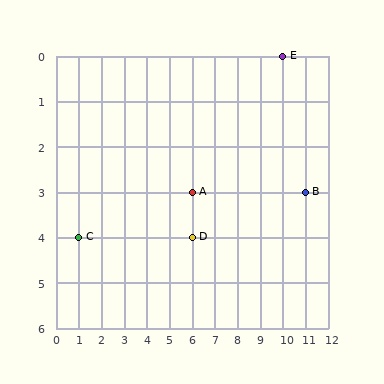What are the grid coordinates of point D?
Point D is at grid coordinates (6, 4).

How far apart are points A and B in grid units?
Points A and B are 5 columns apart.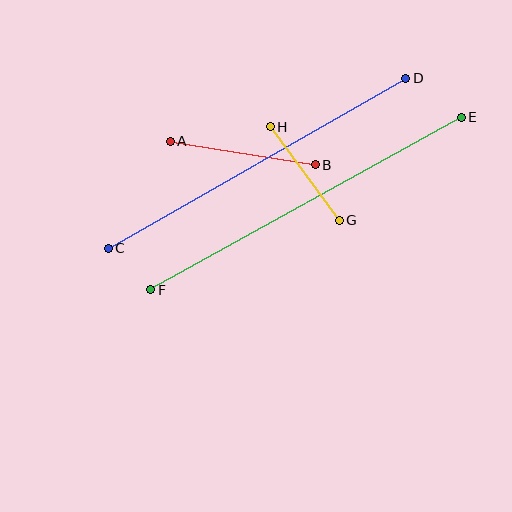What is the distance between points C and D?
The distance is approximately 343 pixels.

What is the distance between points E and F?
The distance is approximately 355 pixels.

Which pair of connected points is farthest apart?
Points E and F are farthest apart.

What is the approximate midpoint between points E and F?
The midpoint is at approximately (306, 204) pixels.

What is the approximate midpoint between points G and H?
The midpoint is at approximately (305, 174) pixels.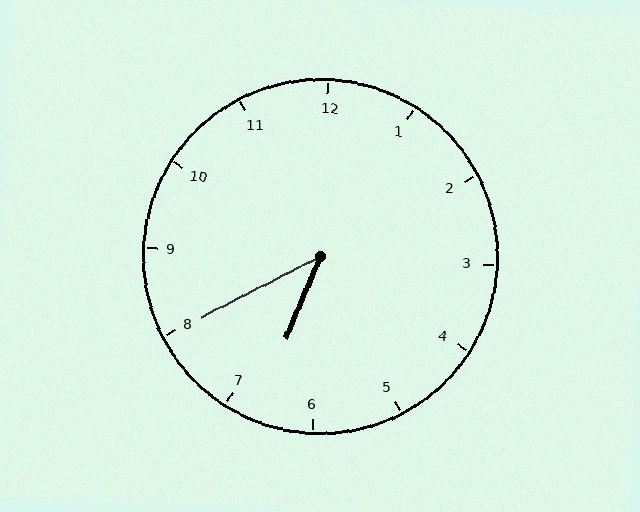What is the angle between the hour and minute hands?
Approximately 40 degrees.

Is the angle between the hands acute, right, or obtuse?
It is acute.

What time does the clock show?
6:40.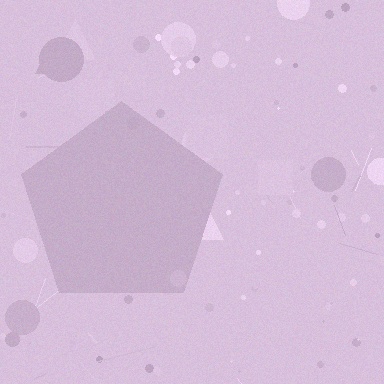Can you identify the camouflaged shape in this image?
The camouflaged shape is a pentagon.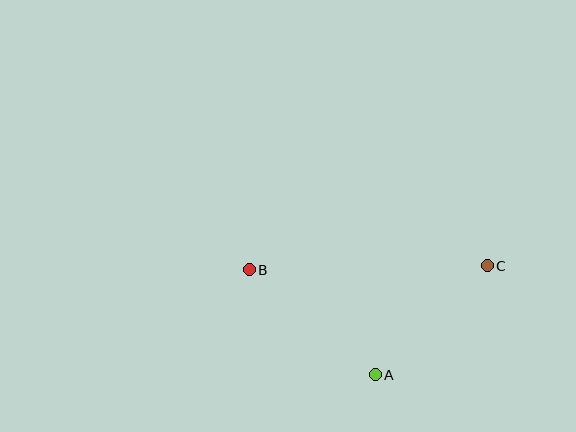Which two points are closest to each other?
Points A and C are closest to each other.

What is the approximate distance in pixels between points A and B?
The distance between A and B is approximately 164 pixels.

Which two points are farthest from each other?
Points B and C are farthest from each other.